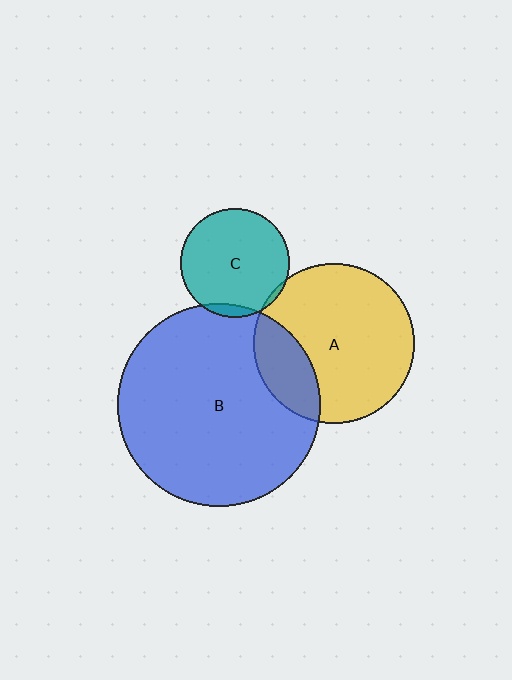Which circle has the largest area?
Circle B (blue).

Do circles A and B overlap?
Yes.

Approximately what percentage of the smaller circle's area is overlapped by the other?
Approximately 20%.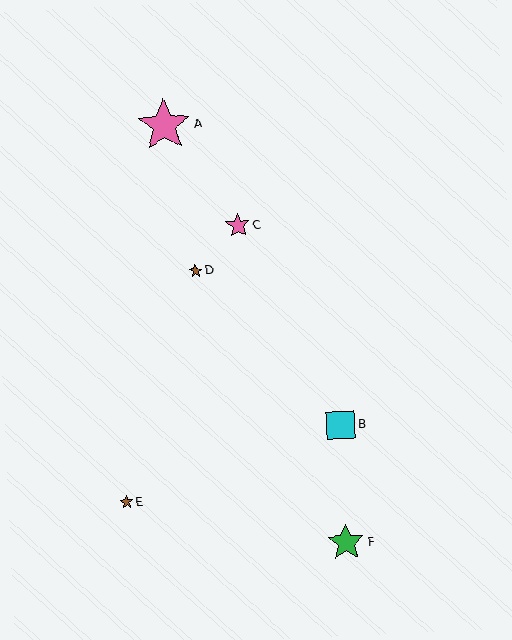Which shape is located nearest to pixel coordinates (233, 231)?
The pink star (labeled C) at (238, 225) is nearest to that location.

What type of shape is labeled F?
Shape F is a green star.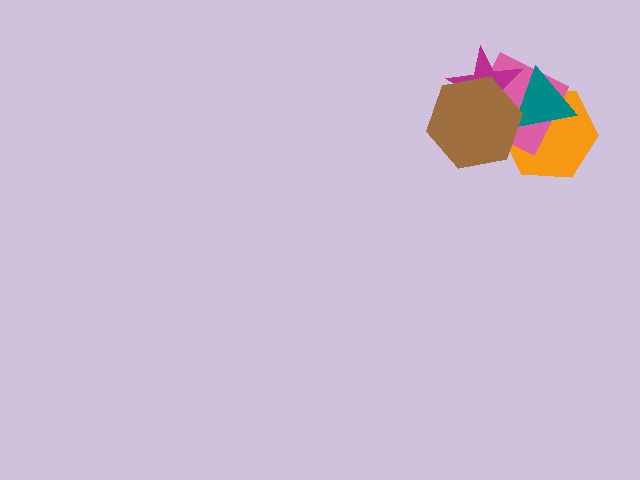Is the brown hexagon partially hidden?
No, no other shape covers it.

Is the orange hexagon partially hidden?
Yes, it is partially covered by another shape.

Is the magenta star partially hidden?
Yes, it is partially covered by another shape.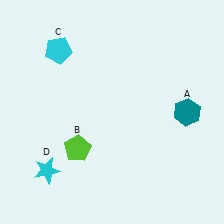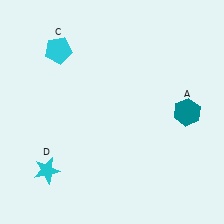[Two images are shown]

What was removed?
The lime pentagon (B) was removed in Image 2.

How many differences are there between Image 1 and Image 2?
There is 1 difference between the two images.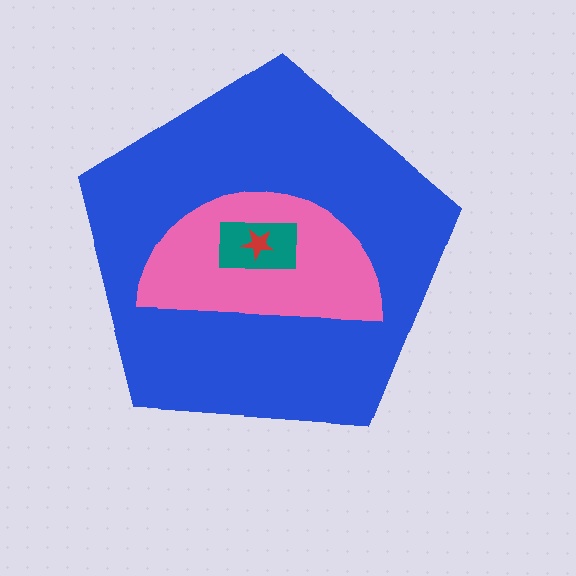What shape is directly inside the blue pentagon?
The pink semicircle.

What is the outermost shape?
The blue pentagon.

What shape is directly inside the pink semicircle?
The teal rectangle.